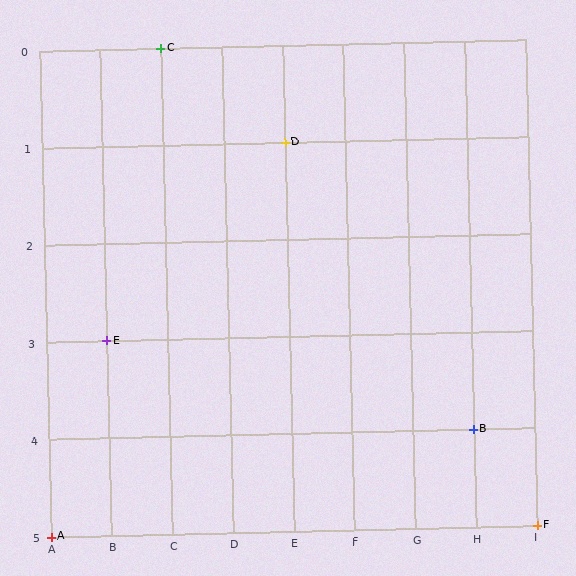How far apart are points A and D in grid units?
Points A and D are 4 columns and 4 rows apart (about 5.7 grid units diagonally).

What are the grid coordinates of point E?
Point E is at grid coordinates (B, 3).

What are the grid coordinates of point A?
Point A is at grid coordinates (A, 5).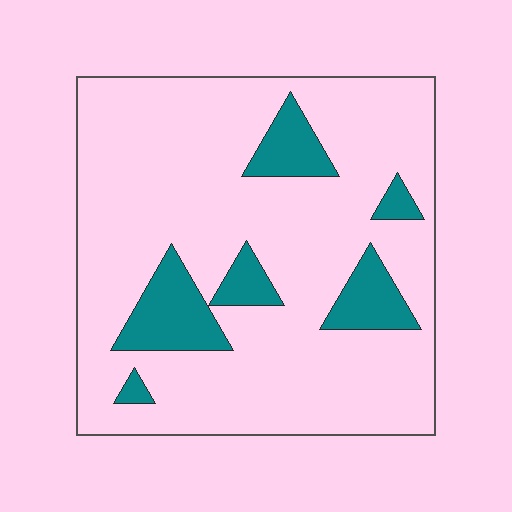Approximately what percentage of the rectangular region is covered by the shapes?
Approximately 15%.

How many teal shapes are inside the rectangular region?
6.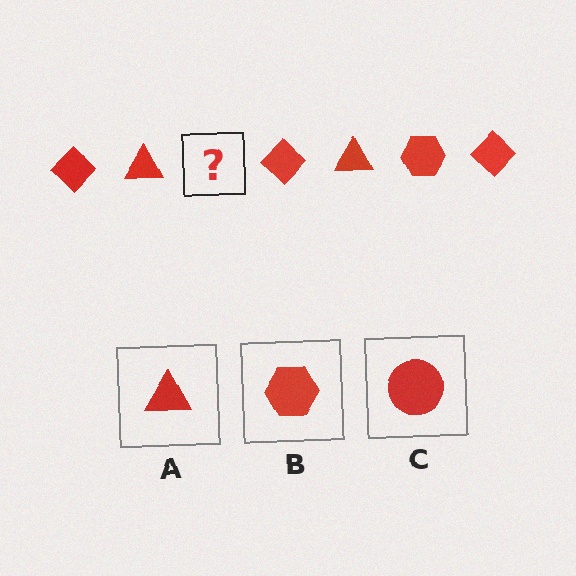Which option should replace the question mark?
Option B.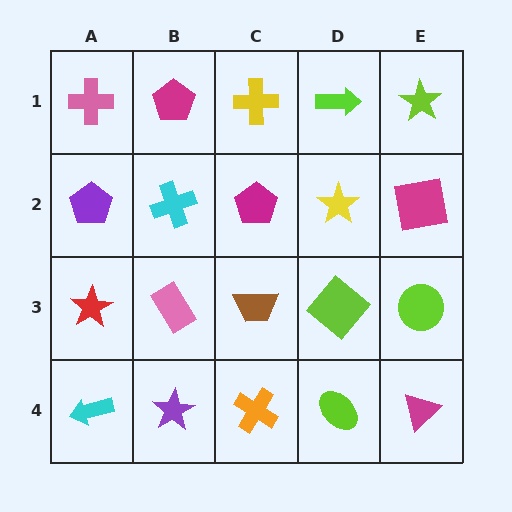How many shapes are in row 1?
5 shapes.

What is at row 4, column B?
A purple star.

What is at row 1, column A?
A pink cross.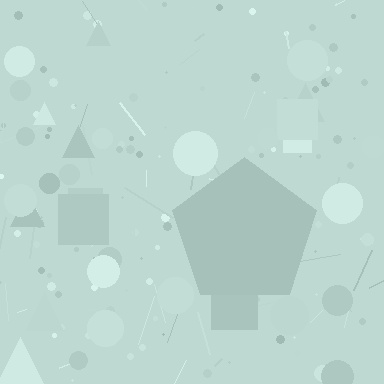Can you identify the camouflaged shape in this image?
The camouflaged shape is a pentagon.